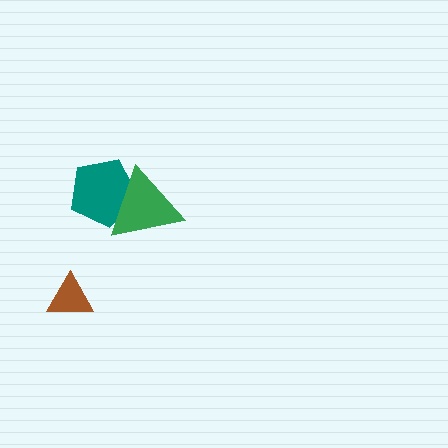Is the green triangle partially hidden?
No, no other shape covers it.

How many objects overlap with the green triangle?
1 object overlaps with the green triangle.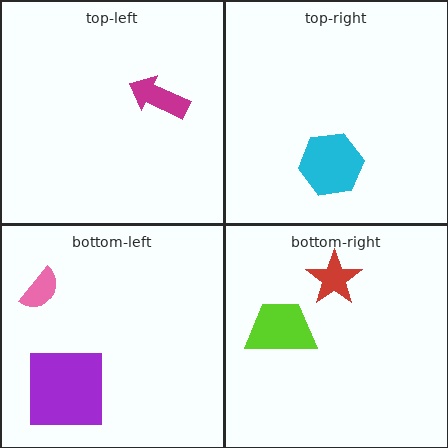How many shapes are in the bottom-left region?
2.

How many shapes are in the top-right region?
1.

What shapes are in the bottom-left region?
The pink semicircle, the purple square.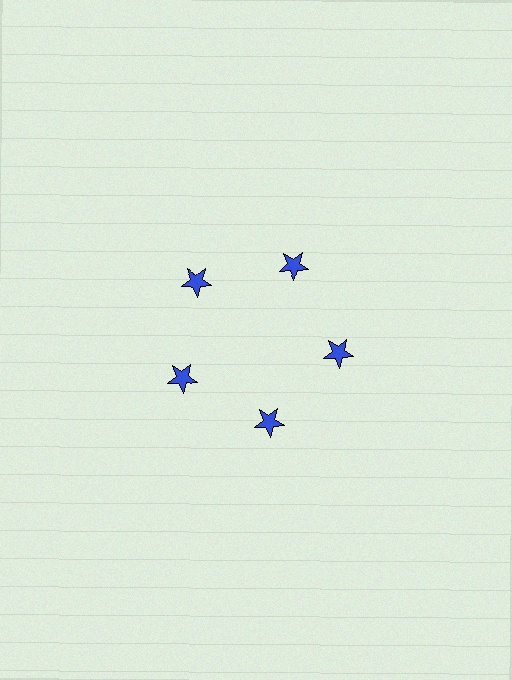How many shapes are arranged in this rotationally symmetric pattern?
There are 5 shapes, arranged in 5 groups of 1.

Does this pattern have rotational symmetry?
Yes, this pattern has 5-fold rotational symmetry. It looks the same after rotating 72 degrees around the center.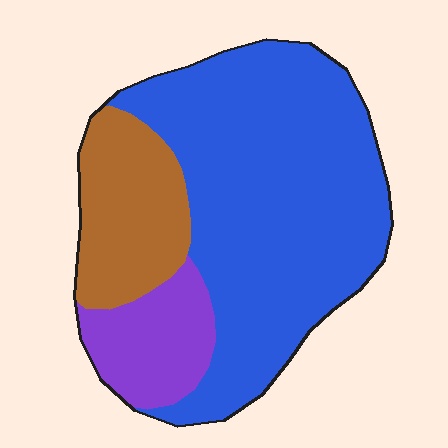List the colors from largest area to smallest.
From largest to smallest: blue, brown, purple.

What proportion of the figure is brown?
Brown covers around 20% of the figure.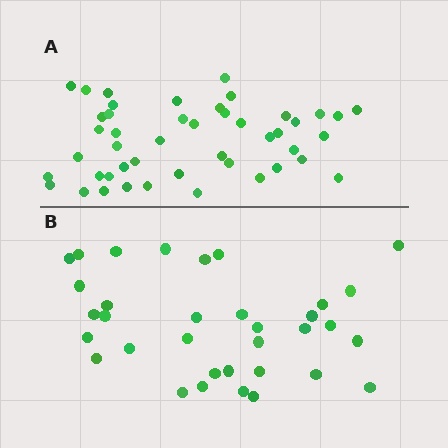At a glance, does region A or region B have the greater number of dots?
Region A (the top region) has more dots.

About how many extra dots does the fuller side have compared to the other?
Region A has roughly 12 or so more dots than region B.